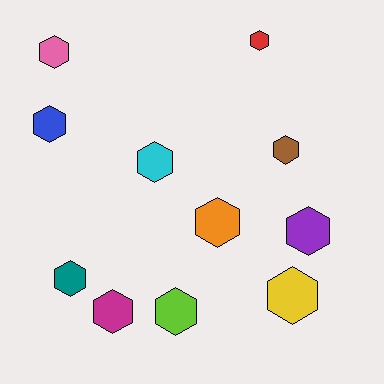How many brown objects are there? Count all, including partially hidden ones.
There is 1 brown object.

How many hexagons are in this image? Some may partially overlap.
There are 11 hexagons.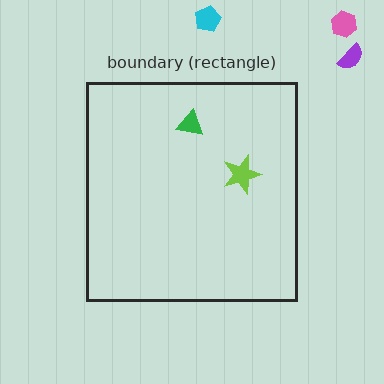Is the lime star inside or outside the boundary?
Inside.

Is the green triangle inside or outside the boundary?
Inside.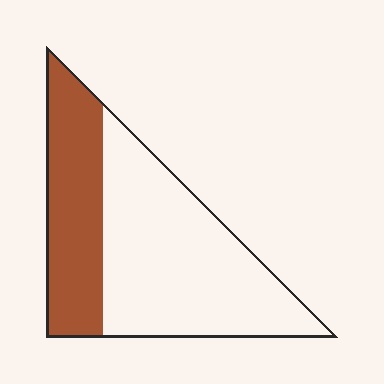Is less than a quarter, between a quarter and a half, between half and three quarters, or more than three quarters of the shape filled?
Between a quarter and a half.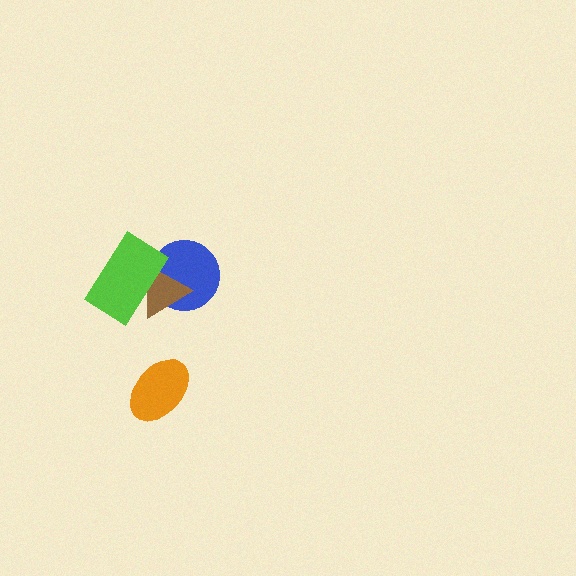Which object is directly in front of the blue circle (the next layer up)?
The brown triangle is directly in front of the blue circle.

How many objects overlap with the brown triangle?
2 objects overlap with the brown triangle.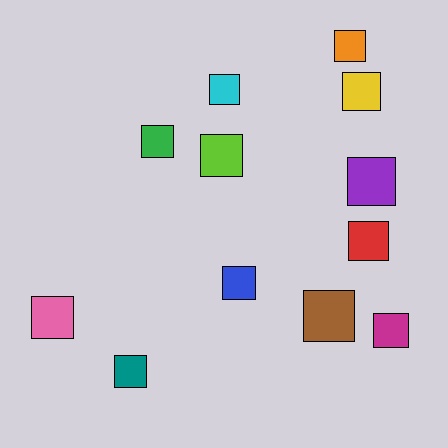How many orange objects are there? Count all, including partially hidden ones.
There is 1 orange object.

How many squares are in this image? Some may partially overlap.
There are 12 squares.